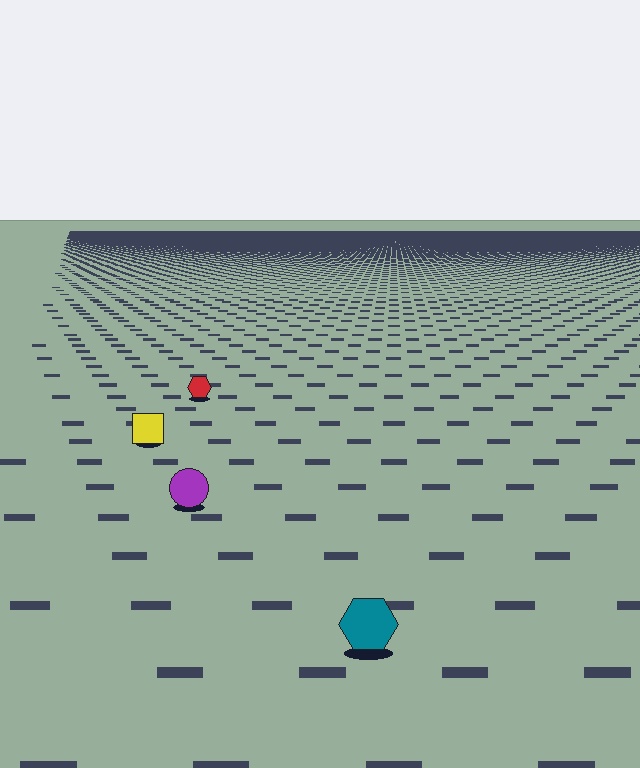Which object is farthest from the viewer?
The red hexagon is farthest from the viewer. It appears smaller and the ground texture around it is denser.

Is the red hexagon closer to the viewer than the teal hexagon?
No. The teal hexagon is closer — you can tell from the texture gradient: the ground texture is coarser near it.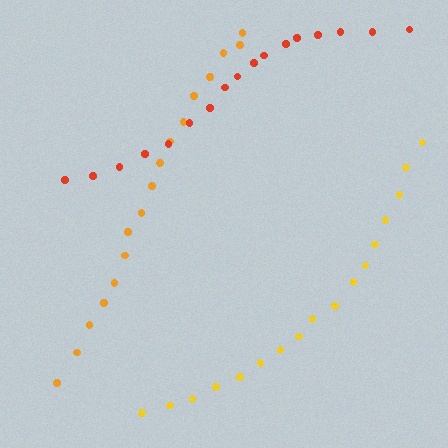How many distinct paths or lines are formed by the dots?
There are 3 distinct paths.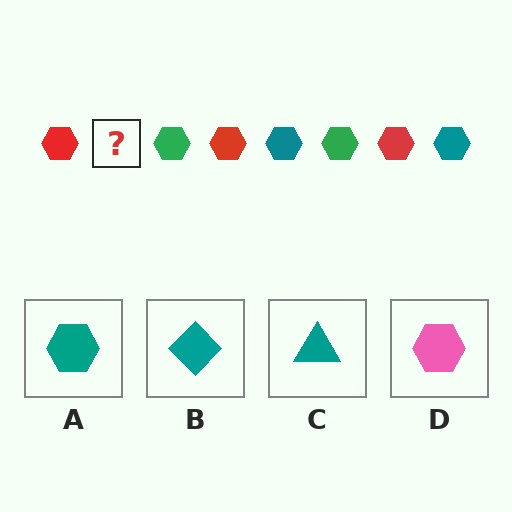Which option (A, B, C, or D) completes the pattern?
A.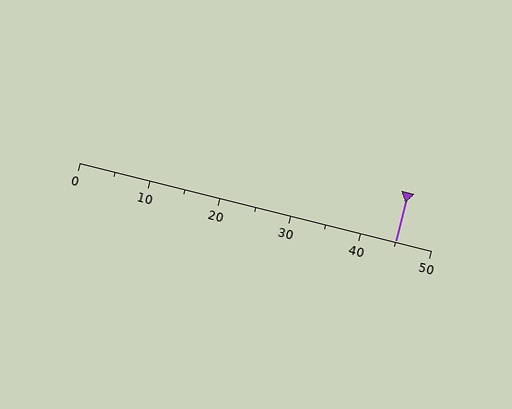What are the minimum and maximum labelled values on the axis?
The axis runs from 0 to 50.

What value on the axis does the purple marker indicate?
The marker indicates approximately 45.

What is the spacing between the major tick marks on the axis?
The major ticks are spaced 10 apart.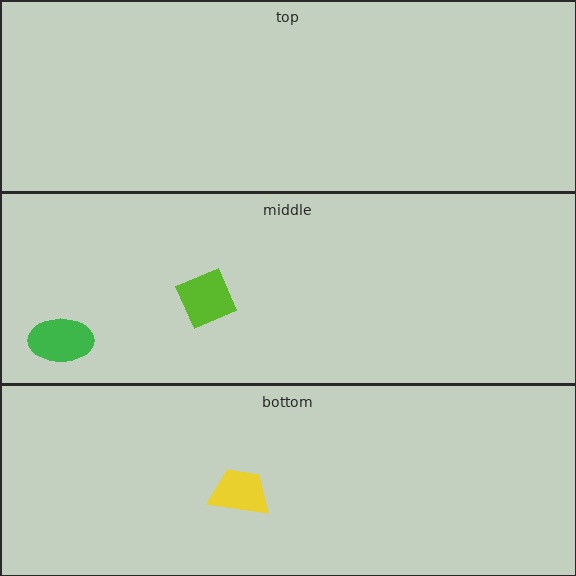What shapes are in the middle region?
The lime square, the green ellipse.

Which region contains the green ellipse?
The middle region.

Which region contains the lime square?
The middle region.